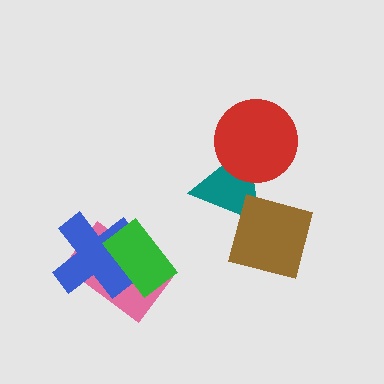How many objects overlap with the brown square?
1 object overlaps with the brown square.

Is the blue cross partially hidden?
Yes, it is partially covered by another shape.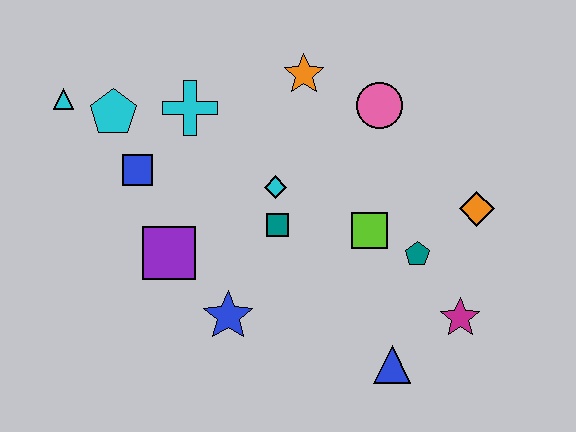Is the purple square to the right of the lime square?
No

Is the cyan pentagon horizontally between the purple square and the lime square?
No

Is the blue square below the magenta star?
No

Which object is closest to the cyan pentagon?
The cyan triangle is closest to the cyan pentagon.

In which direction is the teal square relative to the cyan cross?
The teal square is below the cyan cross.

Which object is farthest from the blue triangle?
The cyan triangle is farthest from the blue triangle.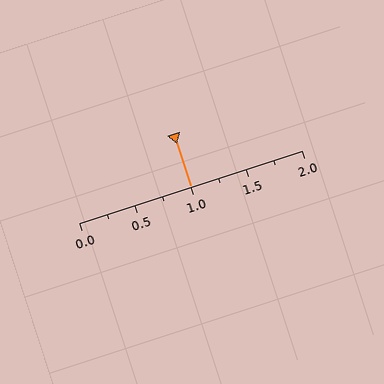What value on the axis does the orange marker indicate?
The marker indicates approximately 1.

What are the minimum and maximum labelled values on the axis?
The axis runs from 0.0 to 2.0.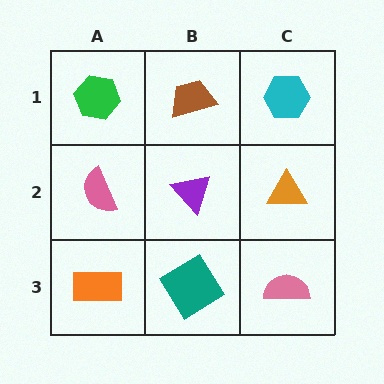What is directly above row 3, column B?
A purple triangle.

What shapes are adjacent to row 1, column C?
An orange triangle (row 2, column C), a brown trapezoid (row 1, column B).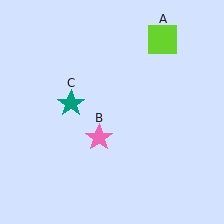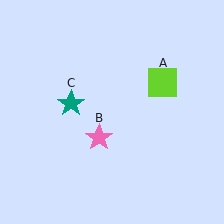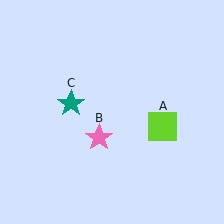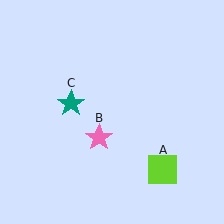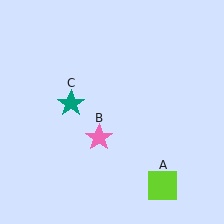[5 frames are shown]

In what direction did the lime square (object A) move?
The lime square (object A) moved down.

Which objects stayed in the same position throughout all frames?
Pink star (object B) and teal star (object C) remained stationary.